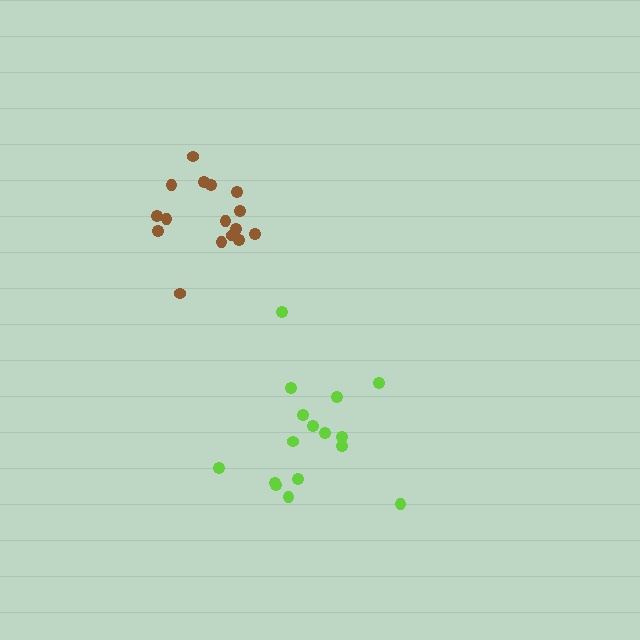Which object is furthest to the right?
The lime cluster is rightmost.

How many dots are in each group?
Group 1: 16 dots, Group 2: 16 dots (32 total).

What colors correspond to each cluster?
The clusters are colored: brown, lime.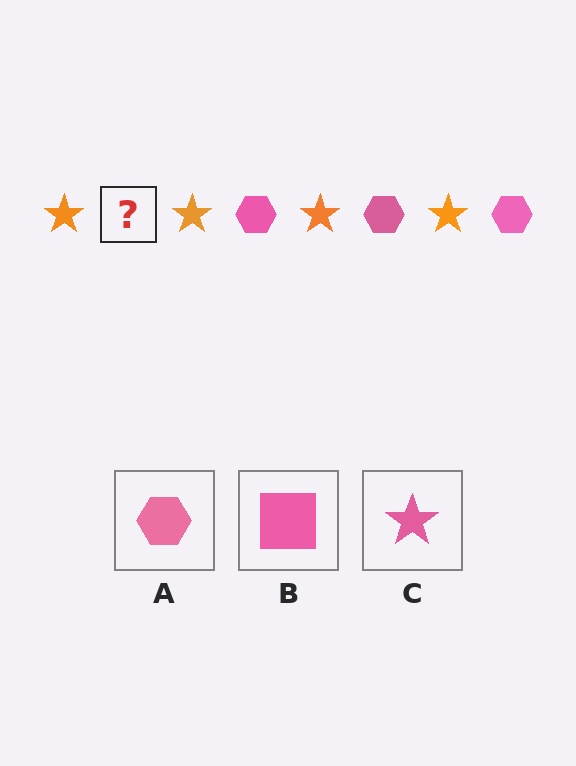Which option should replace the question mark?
Option A.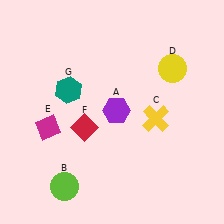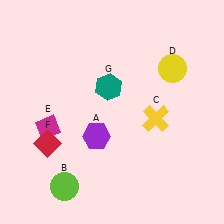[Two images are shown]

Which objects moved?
The objects that moved are: the purple hexagon (A), the red diamond (F), the teal hexagon (G).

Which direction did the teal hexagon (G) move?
The teal hexagon (G) moved right.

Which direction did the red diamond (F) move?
The red diamond (F) moved left.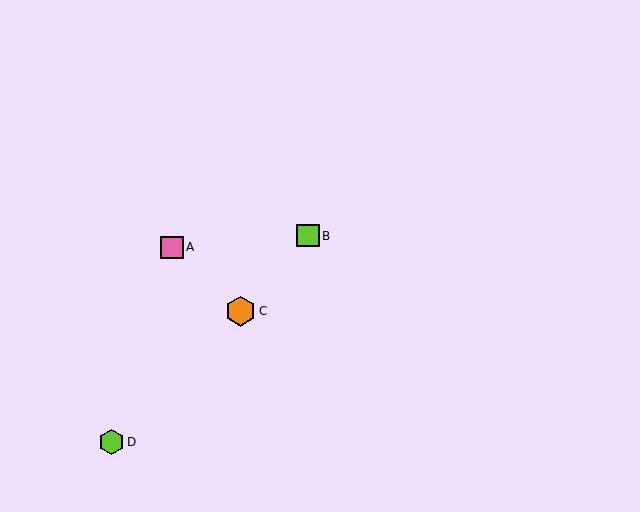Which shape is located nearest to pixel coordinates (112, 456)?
The lime hexagon (labeled D) at (111, 442) is nearest to that location.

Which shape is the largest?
The orange hexagon (labeled C) is the largest.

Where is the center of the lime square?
The center of the lime square is at (308, 236).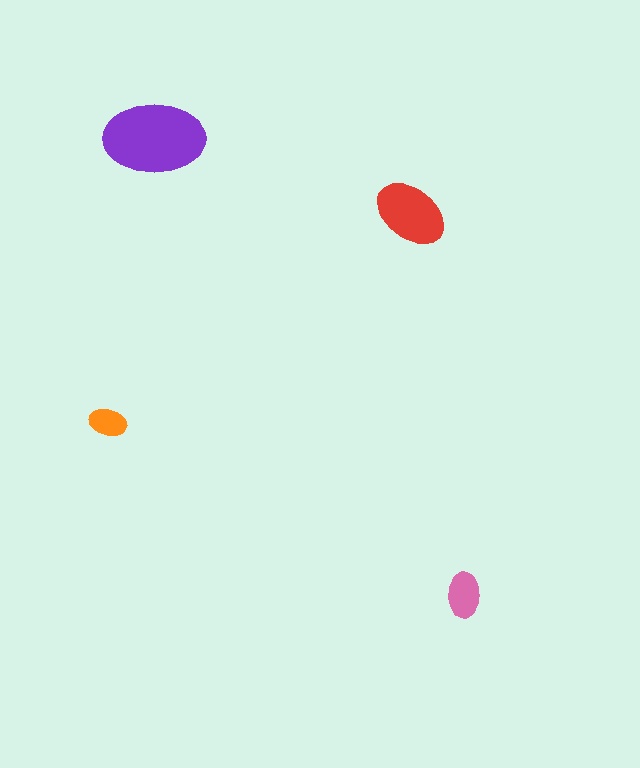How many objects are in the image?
There are 4 objects in the image.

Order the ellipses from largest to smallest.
the purple one, the red one, the pink one, the orange one.